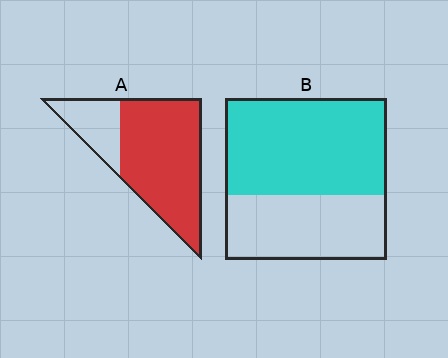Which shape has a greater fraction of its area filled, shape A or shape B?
Shape A.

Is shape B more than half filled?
Yes.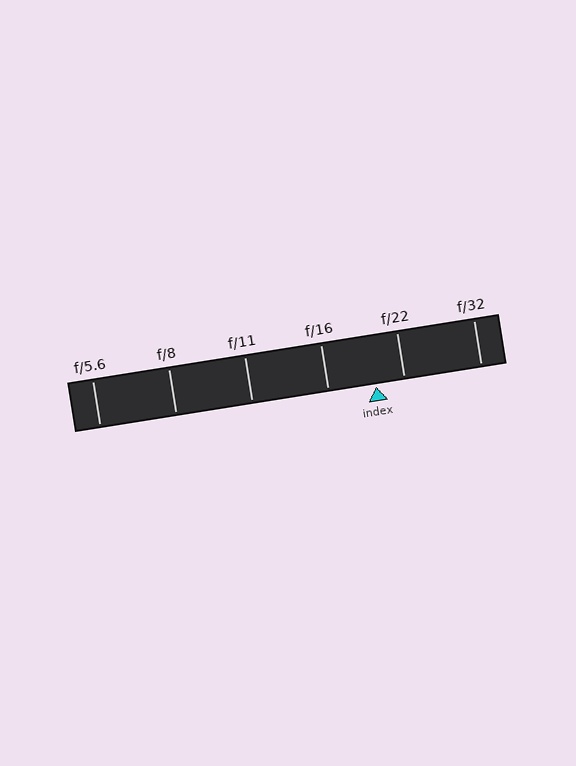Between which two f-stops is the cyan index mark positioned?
The index mark is between f/16 and f/22.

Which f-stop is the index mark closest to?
The index mark is closest to f/22.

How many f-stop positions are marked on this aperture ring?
There are 6 f-stop positions marked.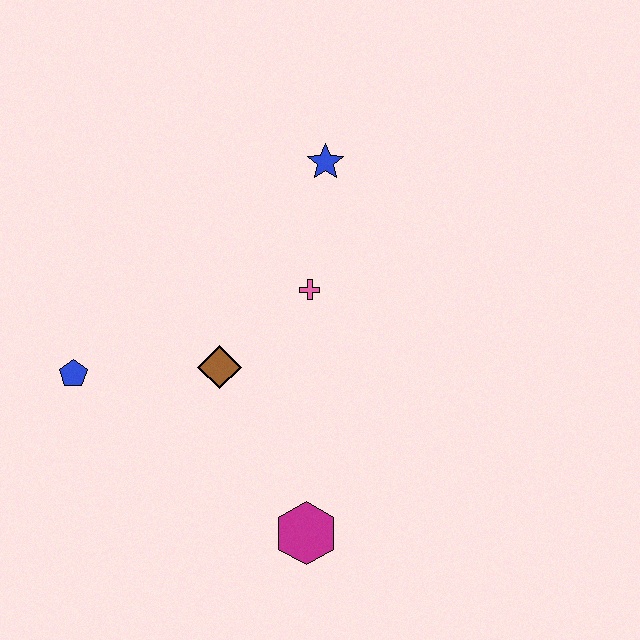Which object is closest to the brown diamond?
The pink cross is closest to the brown diamond.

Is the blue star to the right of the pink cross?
Yes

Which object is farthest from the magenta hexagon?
The blue star is farthest from the magenta hexagon.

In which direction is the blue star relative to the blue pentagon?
The blue star is to the right of the blue pentagon.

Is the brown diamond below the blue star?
Yes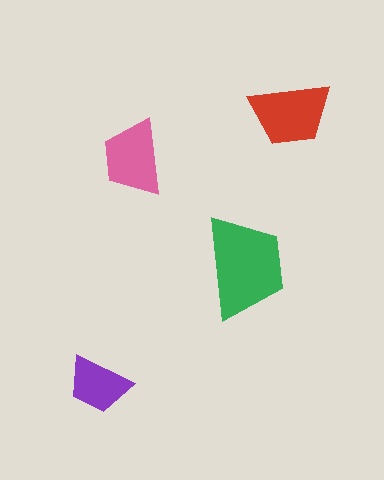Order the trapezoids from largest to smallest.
the green one, the red one, the pink one, the purple one.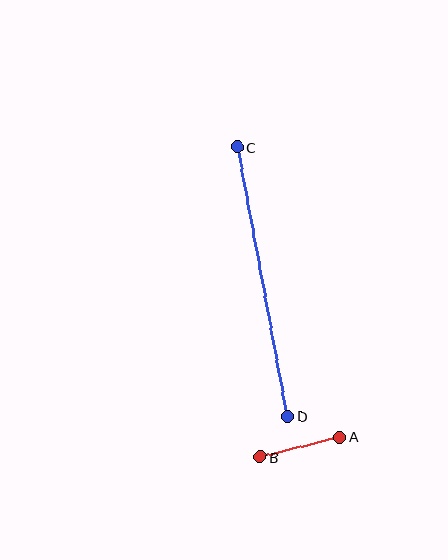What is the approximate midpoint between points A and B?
The midpoint is at approximately (300, 447) pixels.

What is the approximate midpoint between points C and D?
The midpoint is at approximately (262, 282) pixels.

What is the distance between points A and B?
The distance is approximately 82 pixels.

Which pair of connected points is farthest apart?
Points C and D are farthest apart.